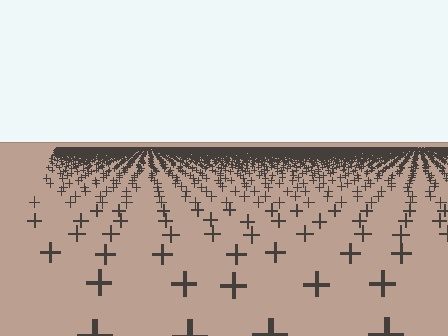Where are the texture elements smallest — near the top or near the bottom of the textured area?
Near the top.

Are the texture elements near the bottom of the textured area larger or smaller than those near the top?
Larger. Near the bottom, elements are closer to the viewer and appear at a bigger on-screen size.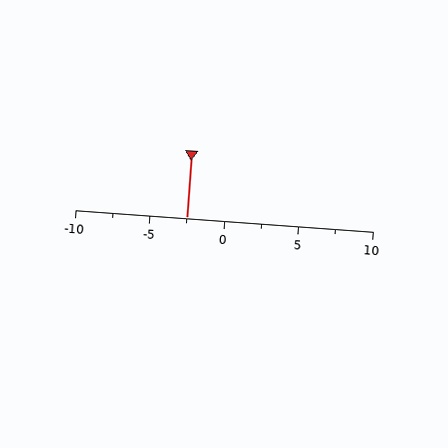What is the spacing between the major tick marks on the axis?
The major ticks are spaced 5 apart.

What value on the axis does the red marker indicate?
The marker indicates approximately -2.5.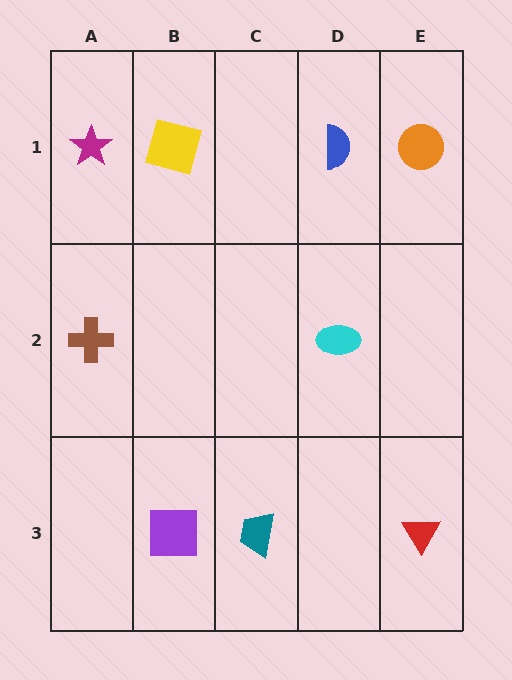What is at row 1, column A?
A magenta star.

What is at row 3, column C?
A teal trapezoid.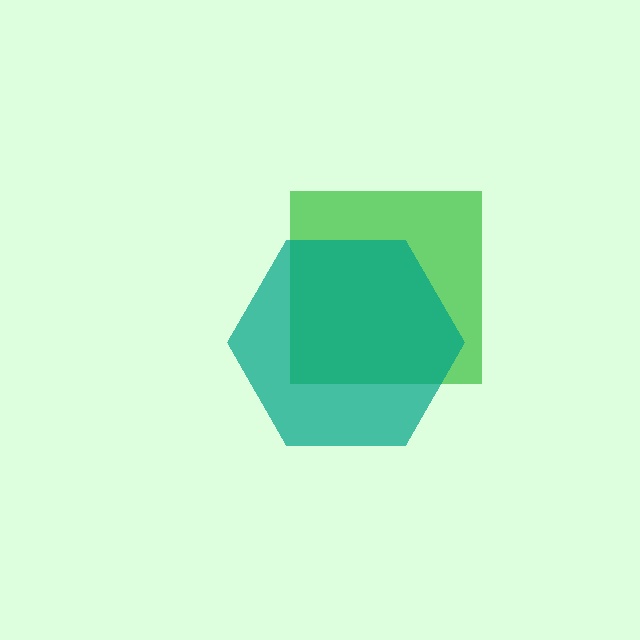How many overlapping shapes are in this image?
There are 2 overlapping shapes in the image.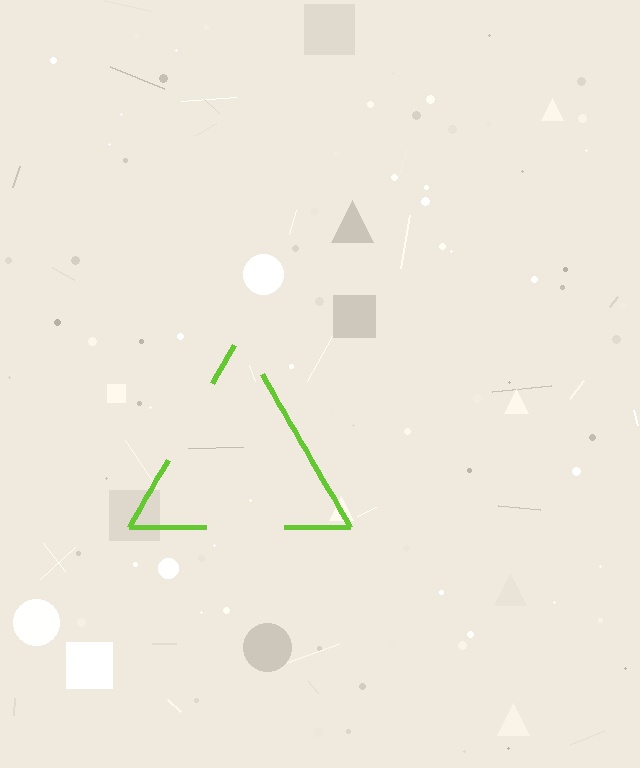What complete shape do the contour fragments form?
The contour fragments form a triangle.